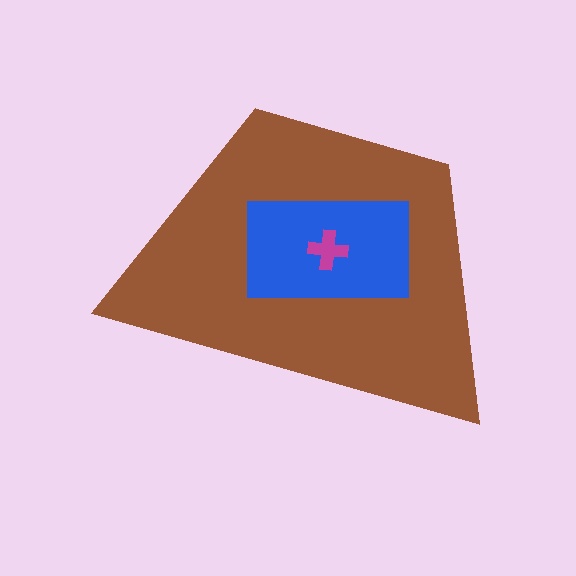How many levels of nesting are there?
3.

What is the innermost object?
The magenta cross.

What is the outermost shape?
The brown trapezoid.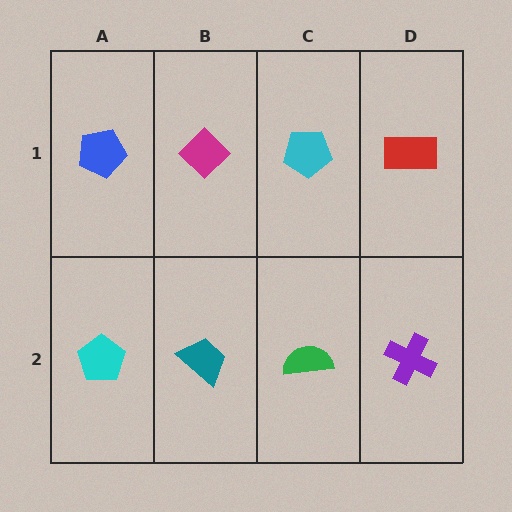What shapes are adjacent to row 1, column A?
A cyan pentagon (row 2, column A), a magenta diamond (row 1, column B).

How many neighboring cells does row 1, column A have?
2.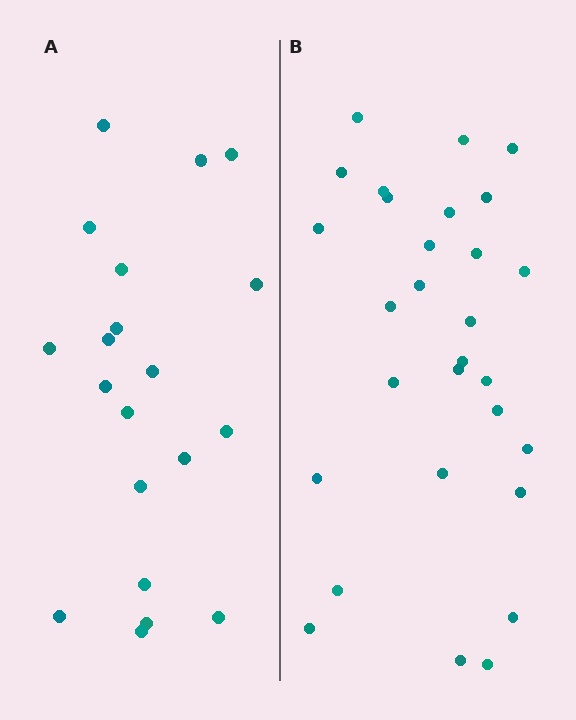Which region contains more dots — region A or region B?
Region B (the right region) has more dots.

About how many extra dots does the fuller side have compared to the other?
Region B has roughly 8 or so more dots than region A.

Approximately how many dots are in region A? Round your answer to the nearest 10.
About 20 dots.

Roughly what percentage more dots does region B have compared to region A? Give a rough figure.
About 45% more.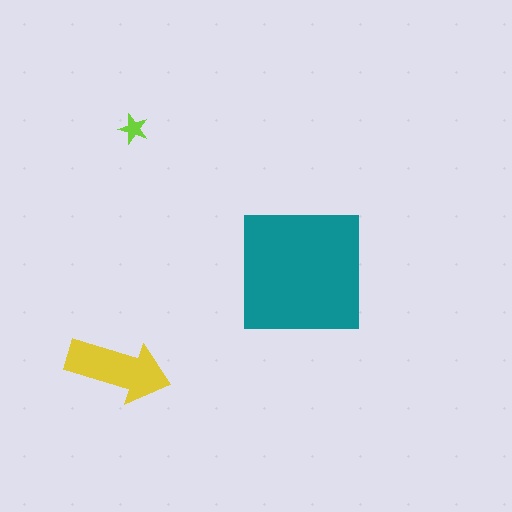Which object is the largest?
The teal square.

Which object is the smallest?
The lime star.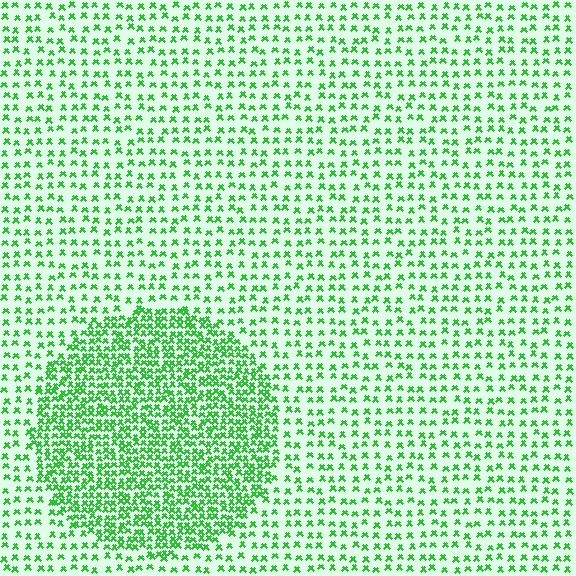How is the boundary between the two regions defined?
The boundary is defined by a change in element density (approximately 2.4x ratio). All elements are the same color, size, and shape.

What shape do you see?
I see a circle.